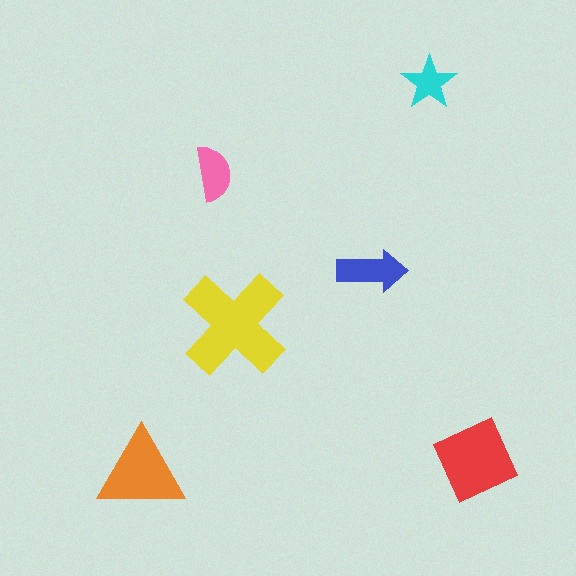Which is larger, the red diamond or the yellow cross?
The yellow cross.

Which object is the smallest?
The cyan star.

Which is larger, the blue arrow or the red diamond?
The red diamond.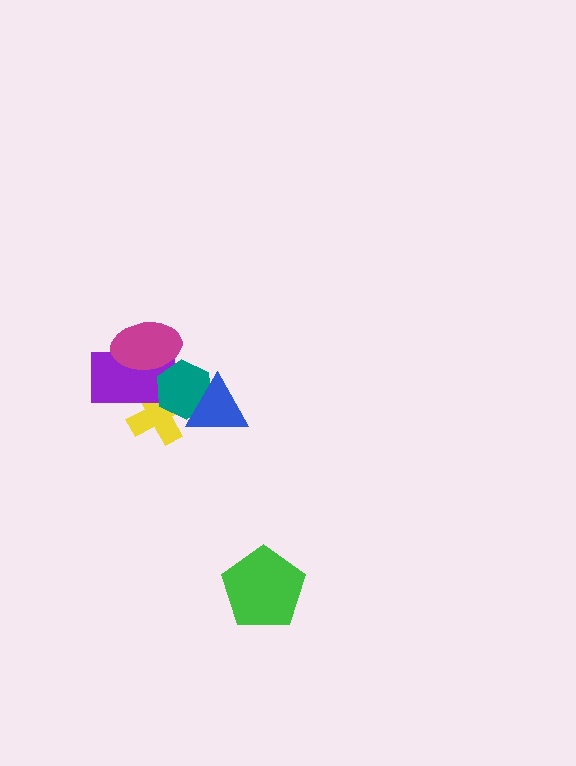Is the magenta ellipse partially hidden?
Yes, it is partially covered by another shape.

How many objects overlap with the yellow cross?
3 objects overlap with the yellow cross.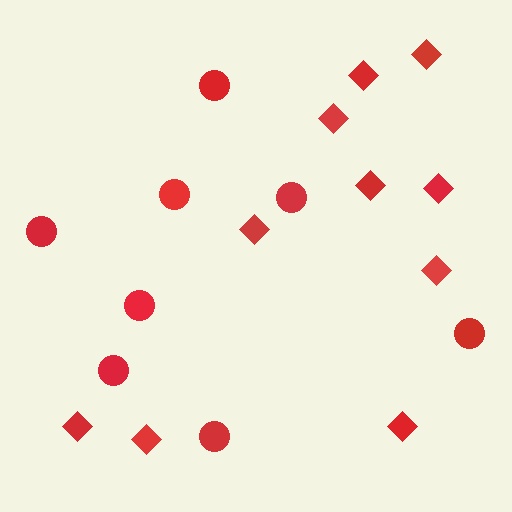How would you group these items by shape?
There are 2 groups: one group of circles (8) and one group of diamonds (10).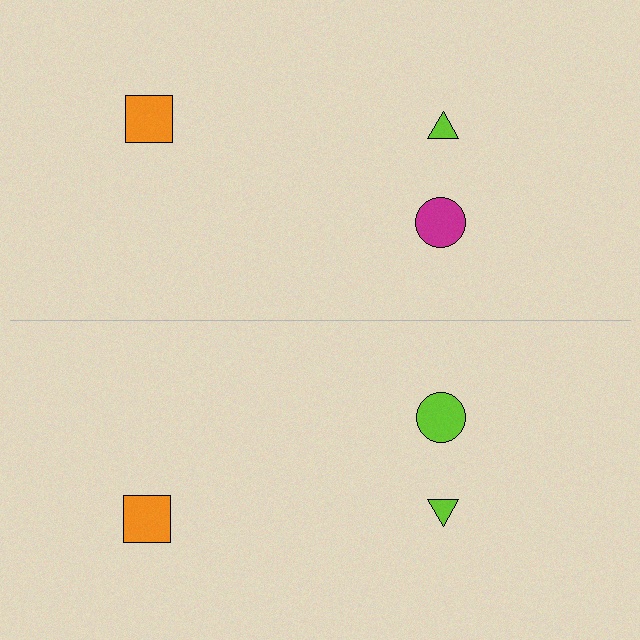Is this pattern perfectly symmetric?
No, the pattern is not perfectly symmetric. The lime circle on the bottom side breaks the symmetry — its mirror counterpart is magenta.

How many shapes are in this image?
There are 6 shapes in this image.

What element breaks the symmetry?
The lime circle on the bottom side breaks the symmetry — its mirror counterpart is magenta.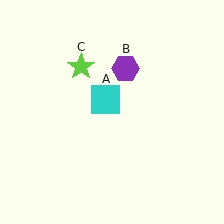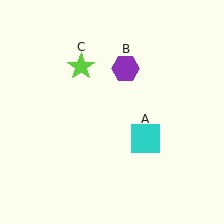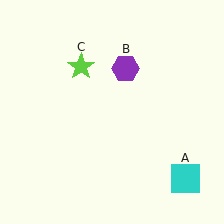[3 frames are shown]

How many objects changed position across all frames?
1 object changed position: cyan square (object A).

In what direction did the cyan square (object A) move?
The cyan square (object A) moved down and to the right.